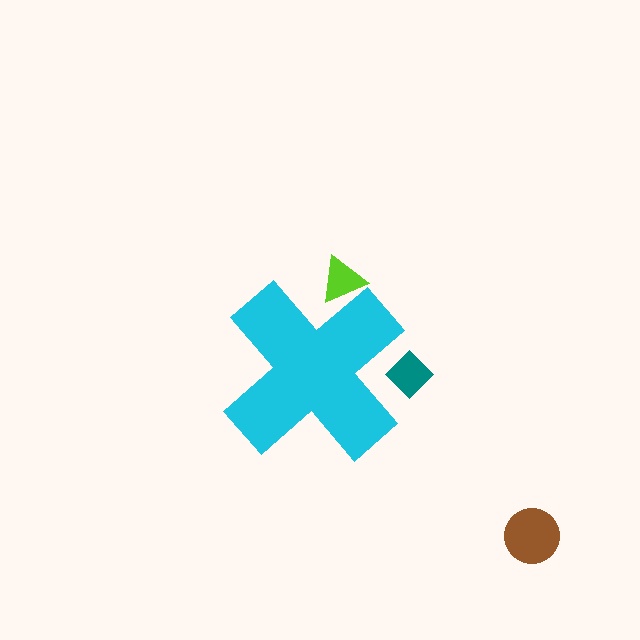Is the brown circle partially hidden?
No, the brown circle is fully visible.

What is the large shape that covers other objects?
A cyan cross.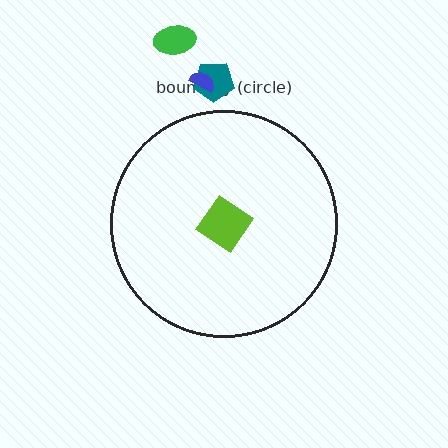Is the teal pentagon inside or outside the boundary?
Outside.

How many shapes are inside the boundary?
1 inside, 3 outside.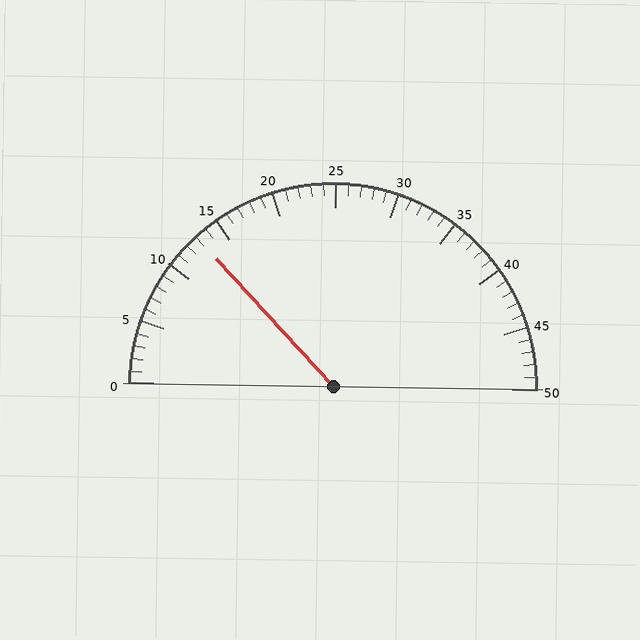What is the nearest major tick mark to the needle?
The nearest major tick mark is 15.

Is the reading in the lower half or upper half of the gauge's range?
The reading is in the lower half of the range (0 to 50).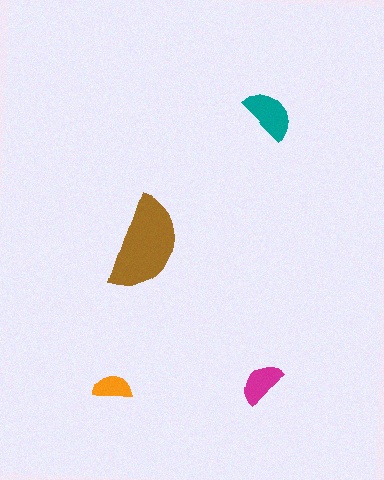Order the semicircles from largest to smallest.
the brown one, the teal one, the magenta one, the orange one.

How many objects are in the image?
There are 4 objects in the image.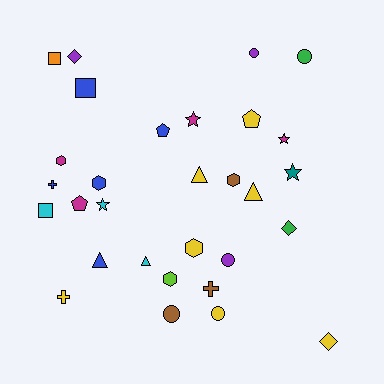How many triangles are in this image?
There are 4 triangles.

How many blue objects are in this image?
There are 5 blue objects.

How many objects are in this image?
There are 30 objects.